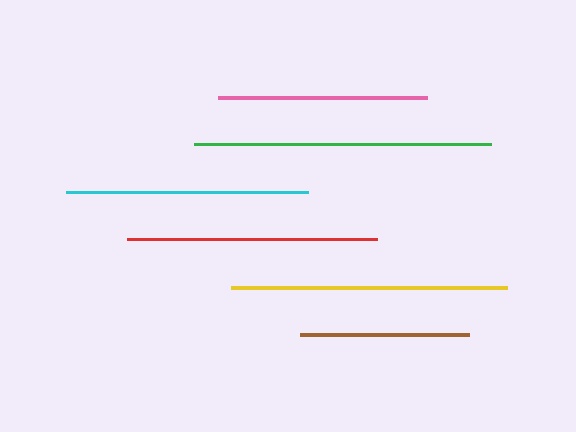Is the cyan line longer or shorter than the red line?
The red line is longer than the cyan line.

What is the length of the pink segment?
The pink segment is approximately 209 pixels long.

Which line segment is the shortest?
The brown line is the shortest at approximately 170 pixels.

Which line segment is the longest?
The green line is the longest at approximately 297 pixels.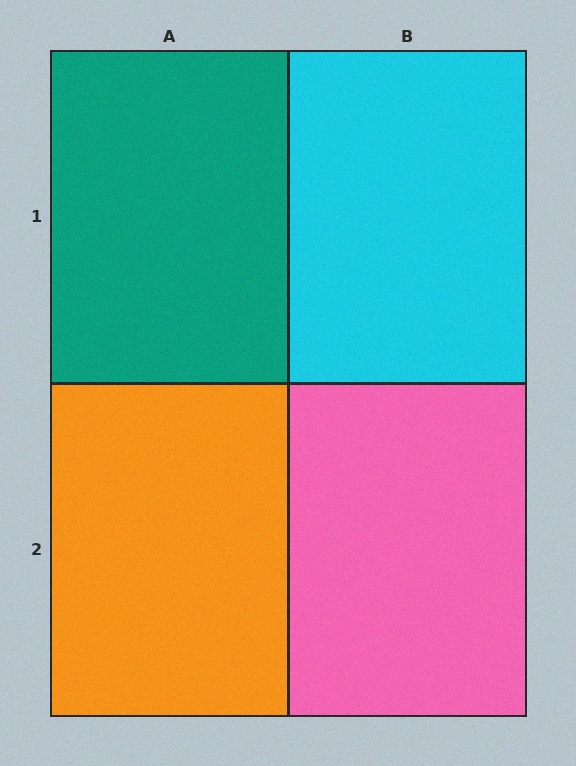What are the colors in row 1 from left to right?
Teal, cyan.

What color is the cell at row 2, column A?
Orange.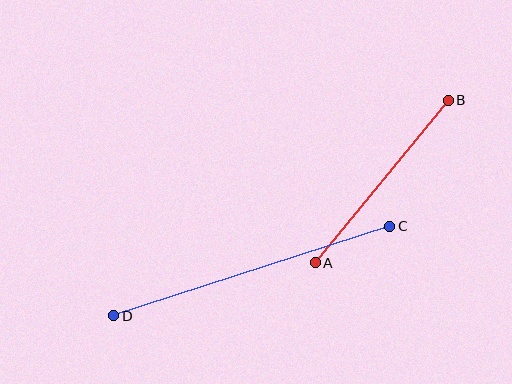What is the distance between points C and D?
The distance is approximately 290 pixels.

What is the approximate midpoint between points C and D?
The midpoint is at approximately (252, 271) pixels.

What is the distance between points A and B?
The distance is approximately 210 pixels.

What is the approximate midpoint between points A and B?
The midpoint is at approximately (382, 181) pixels.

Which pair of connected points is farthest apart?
Points C and D are farthest apart.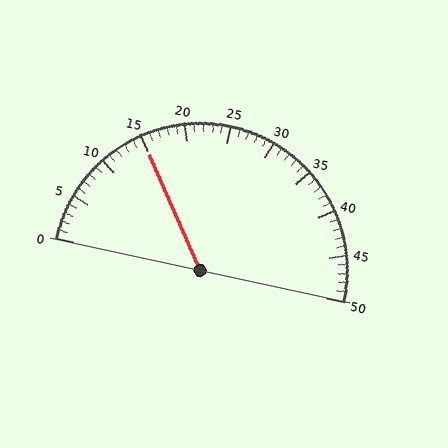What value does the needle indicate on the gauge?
The needle indicates approximately 15.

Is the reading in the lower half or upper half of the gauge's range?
The reading is in the lower half of the range (0 to 50).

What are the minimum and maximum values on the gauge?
The gauge ranges from 0 to 50.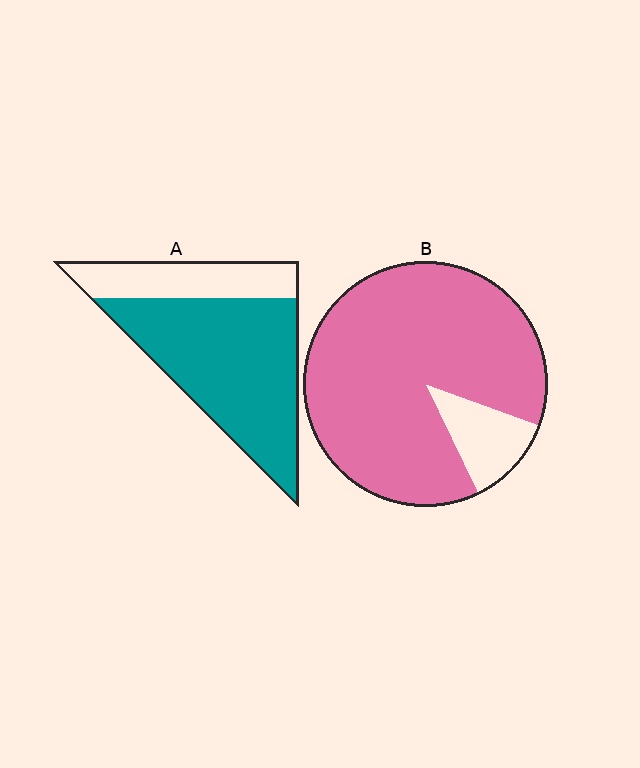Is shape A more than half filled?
Yes.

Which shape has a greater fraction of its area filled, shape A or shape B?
Shape B.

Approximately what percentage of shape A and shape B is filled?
A is approximately 70% and B is approximately 90%.